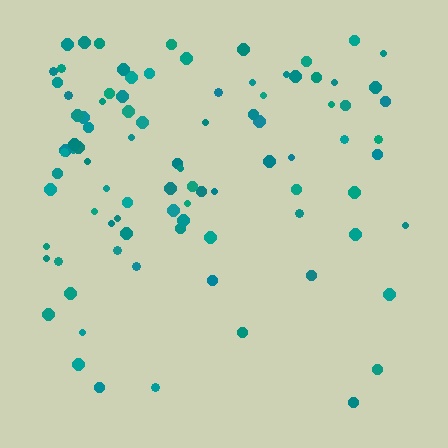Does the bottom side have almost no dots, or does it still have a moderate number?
Still a moderate number, just noticeably fewer than the top.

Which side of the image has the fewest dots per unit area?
The bottom.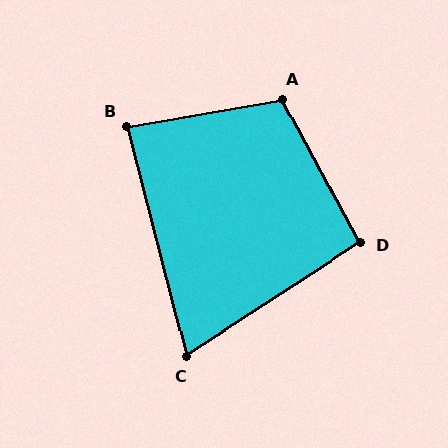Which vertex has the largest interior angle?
A, at approximately 108 degrees.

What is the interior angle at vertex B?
Approximately 85 degrees (approximately right).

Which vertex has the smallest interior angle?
C, at approximately 72 degrees.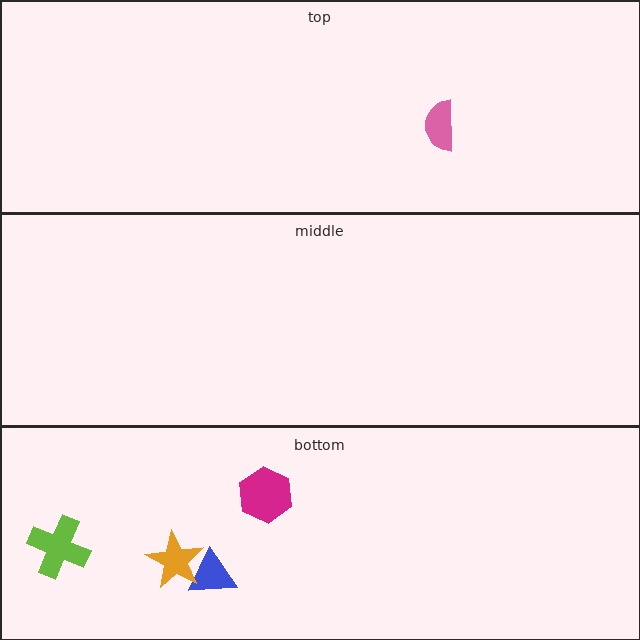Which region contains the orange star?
The bottom region.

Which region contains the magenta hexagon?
The bottom region.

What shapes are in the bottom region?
The lime cross, the magenta hexagon, the blue triangle, the orange star.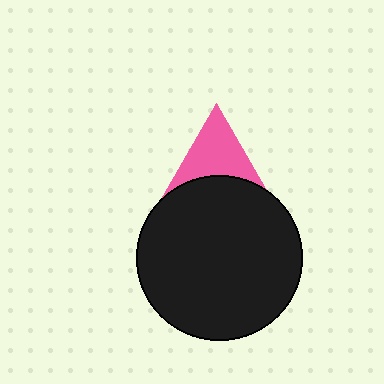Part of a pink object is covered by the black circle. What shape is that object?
It is a triangle.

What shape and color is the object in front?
The object in front is a black circle.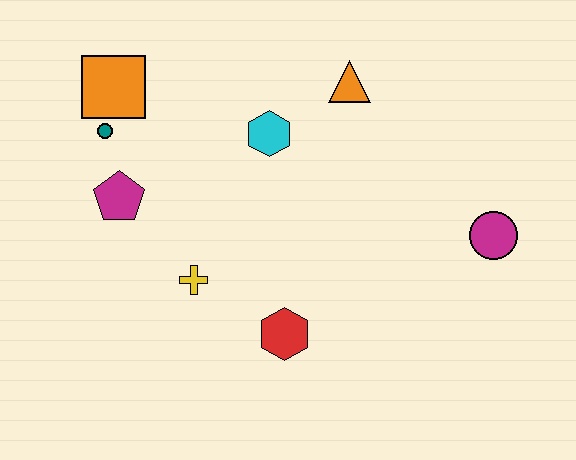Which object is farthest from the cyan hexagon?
The magenta circle is farthest from the cyan hexagon.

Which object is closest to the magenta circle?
The orange triangle is closest to the magenta circle.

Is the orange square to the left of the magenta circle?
Yes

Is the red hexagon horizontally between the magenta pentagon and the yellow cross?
No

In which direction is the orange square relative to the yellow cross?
The orange square is above the yellow cross.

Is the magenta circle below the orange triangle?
Yes